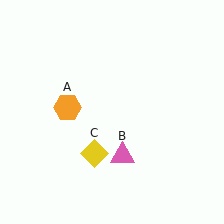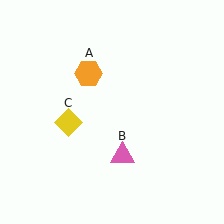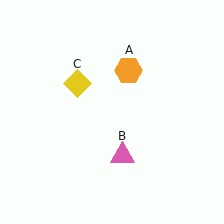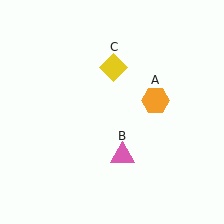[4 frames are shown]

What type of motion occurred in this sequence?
The orange hexagon (object A), yellow diamond (object C) rotated clockwise around the center of the scene.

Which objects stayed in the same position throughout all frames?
Pink triangle (object B) remained stationary.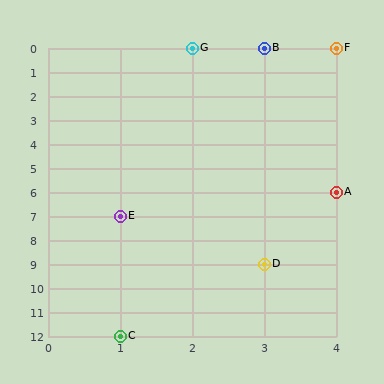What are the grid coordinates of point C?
Point C is at grid coordinates (1, 12).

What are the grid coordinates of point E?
Point E is at grid coordinates (1, 7).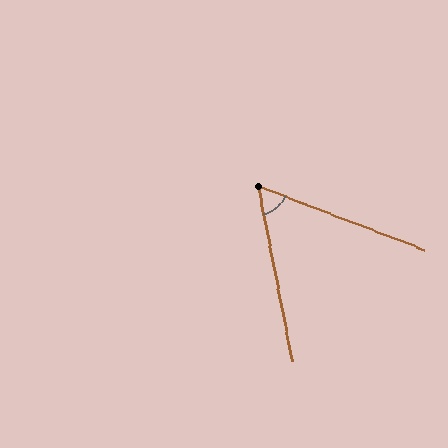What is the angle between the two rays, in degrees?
Approximately 58 degrees.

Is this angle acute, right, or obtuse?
It is acute.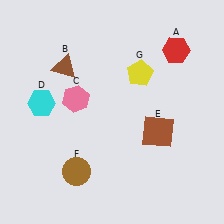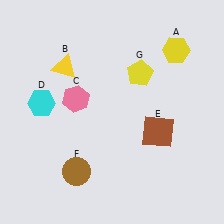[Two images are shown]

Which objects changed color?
A changed from red to yellow. B changed from brown to yellow.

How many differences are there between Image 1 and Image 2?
There are 2 differences between the two images.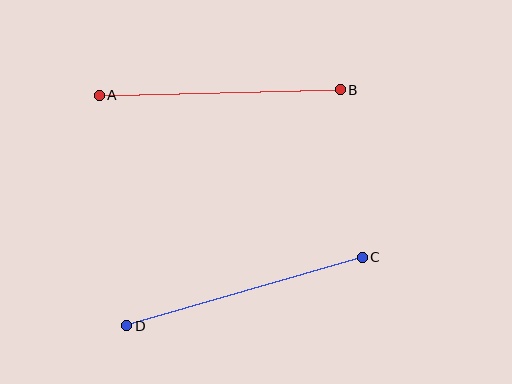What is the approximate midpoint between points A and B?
The midpoint is at approximately (220, 92) pixels.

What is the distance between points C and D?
The distance is approximately 245 pixels.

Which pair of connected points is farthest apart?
Points C and D are farthest apart.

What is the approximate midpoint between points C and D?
The midpoint is at approximately (245, 292) pixels.